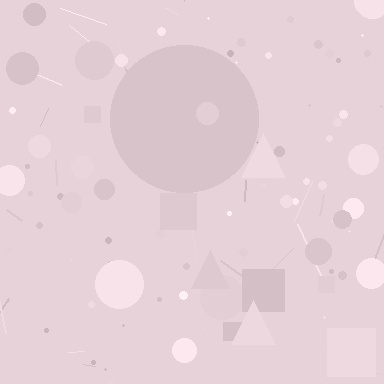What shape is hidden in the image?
A circle is hidden in the image.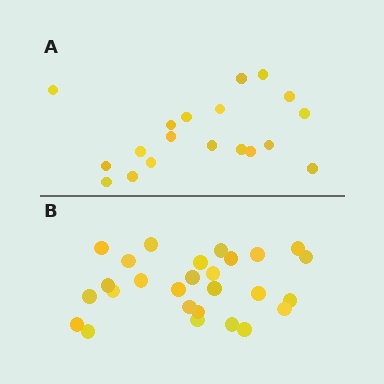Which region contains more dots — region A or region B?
Region B (the bottom region) has more dots.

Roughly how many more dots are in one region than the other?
Region B has roughly 8 or so more dots than region A.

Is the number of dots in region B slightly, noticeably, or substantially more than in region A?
Region B has noticeably more, but not dramatically so. The ratio is roughly 1.4 to 1.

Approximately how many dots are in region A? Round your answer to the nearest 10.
About 20 dots. (The exact count is 19, which rounds to 20.)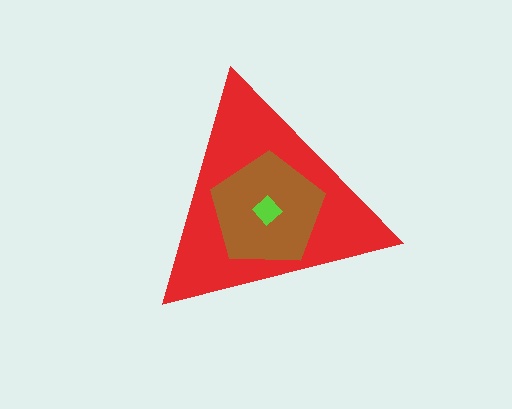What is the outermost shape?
The red triangle.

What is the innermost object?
The lime diamond.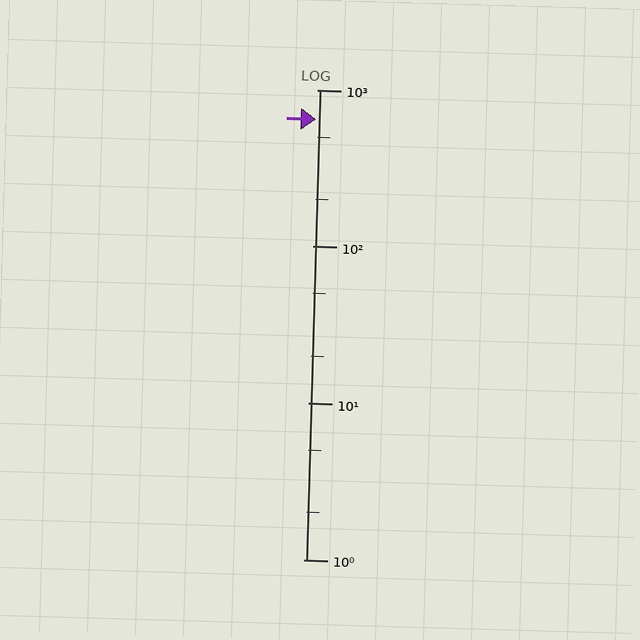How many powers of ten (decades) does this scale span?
The scale spans 3 decades, from 1 to 1000.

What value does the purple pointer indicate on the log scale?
The pointer indicates approximately 650.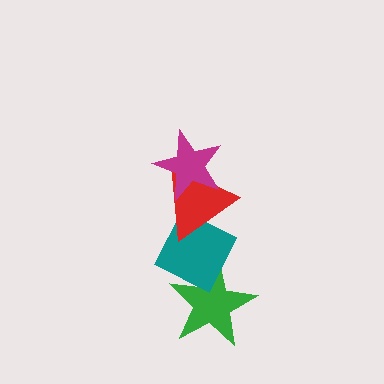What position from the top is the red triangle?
The red triangle is 2nd from the top.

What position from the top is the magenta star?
The magenta star is 1st from the top.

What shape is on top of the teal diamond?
The red triangle is on top of the teal diamond.